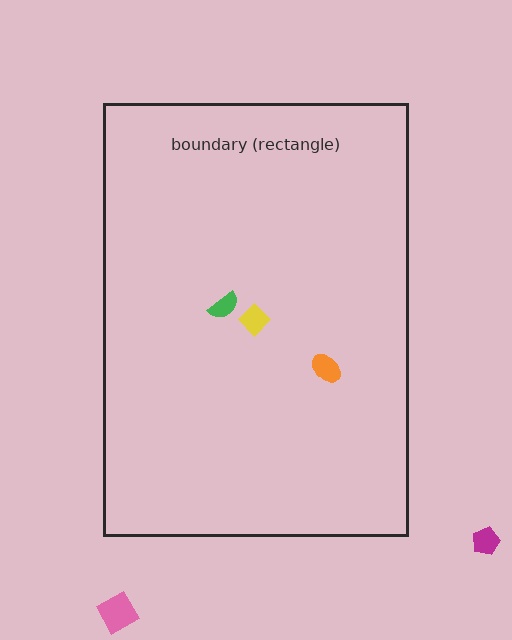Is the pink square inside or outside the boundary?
Outside.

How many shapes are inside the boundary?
3 inside, 2 outside.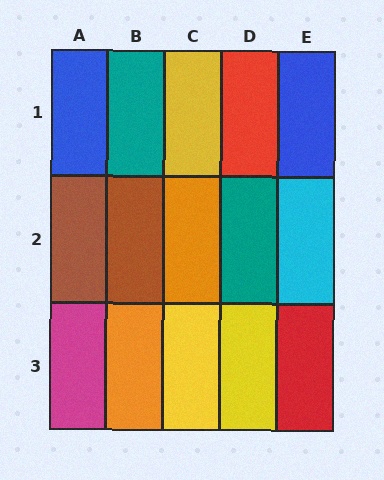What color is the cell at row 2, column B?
Brown.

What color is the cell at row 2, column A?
Brown.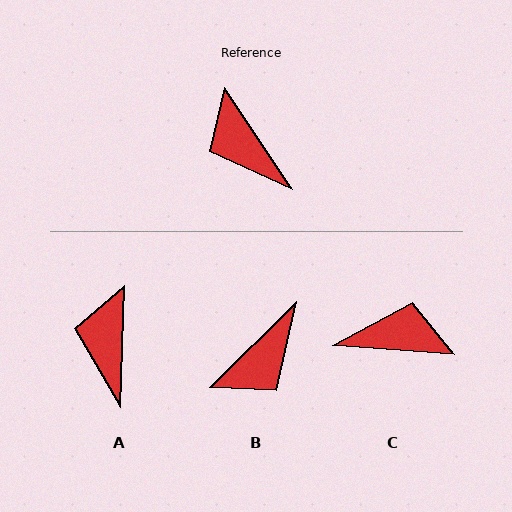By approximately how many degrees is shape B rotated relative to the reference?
Approximately 101 degrees counter-clockwise.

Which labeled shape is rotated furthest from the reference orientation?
C, about 128 degrees away.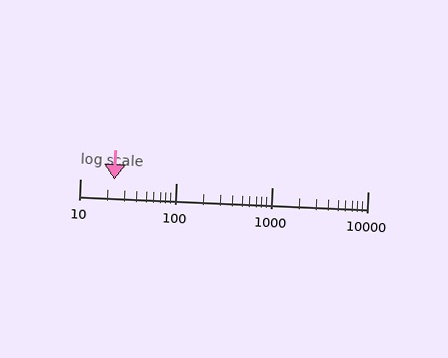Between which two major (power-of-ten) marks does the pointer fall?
The pointer is between 10 and 100.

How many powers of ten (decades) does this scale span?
The scale spans 3 decades, from 10 to 10000.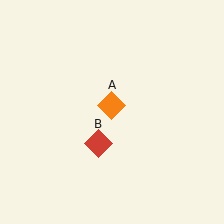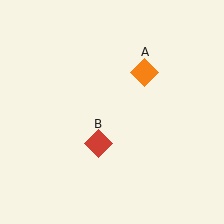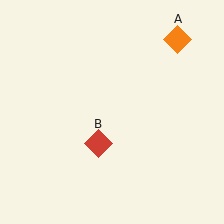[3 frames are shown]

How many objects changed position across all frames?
1 object changed position: orange diamond (object A).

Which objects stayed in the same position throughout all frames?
Red diamond (object B) remained stationary.